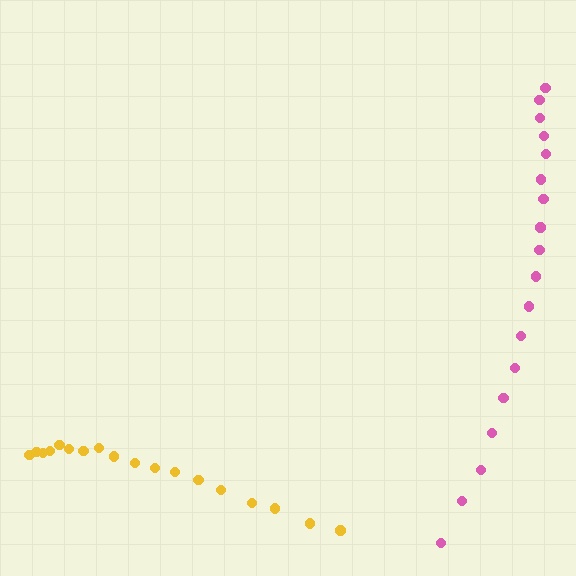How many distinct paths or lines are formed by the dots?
There are 2 distinct paths.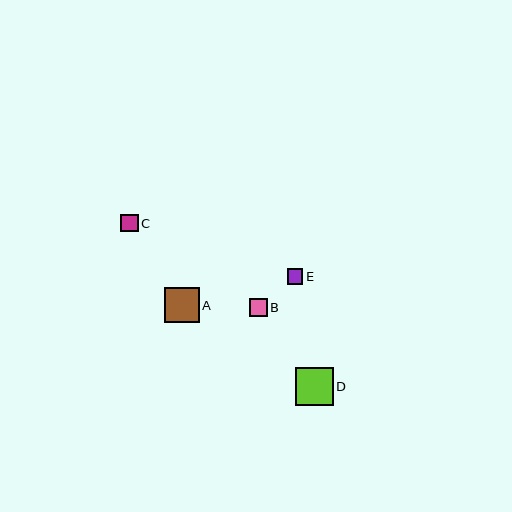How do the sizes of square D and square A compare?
Square D and square A are approximately the same size.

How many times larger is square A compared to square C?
Square A is approximately 2.0 times the size of square C.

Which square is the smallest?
Square E is the smallest with a size of approximately 15 pixels.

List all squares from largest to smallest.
From largest to smallest: D, A, B, C, E.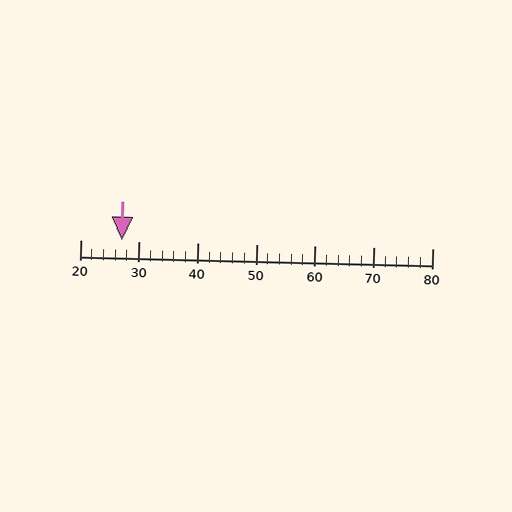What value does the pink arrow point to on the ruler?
The pink arrow points to approximately 27.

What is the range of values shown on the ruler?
The ruler shows values from 20 to 80.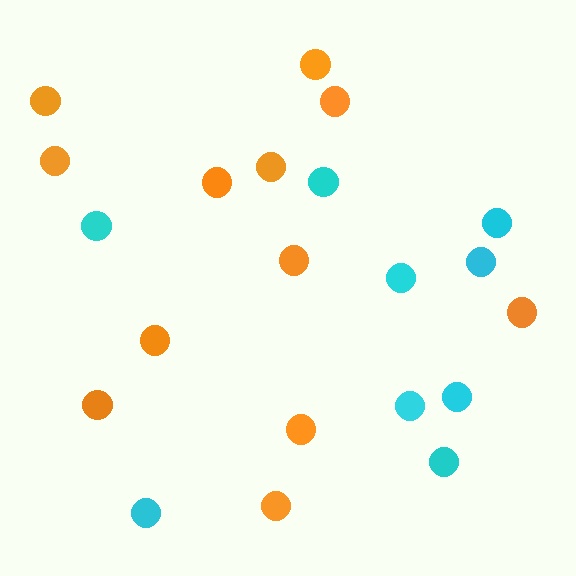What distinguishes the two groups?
There are 2 groups: one group of cyan circles (9) and one group of orange circles (12).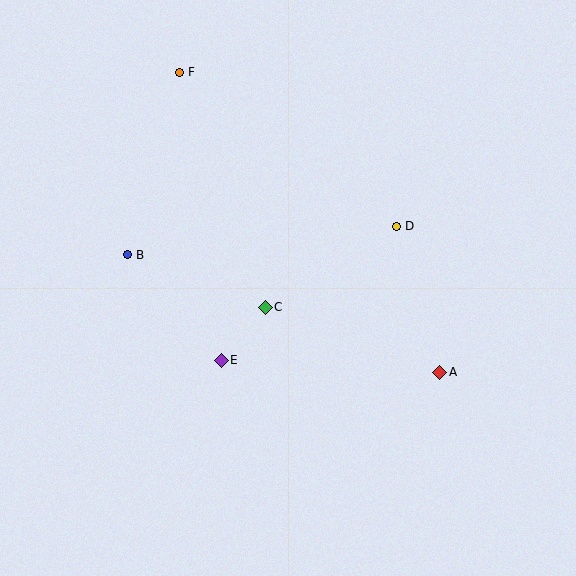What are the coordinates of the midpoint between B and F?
The midpoint between B and F is at (153, 163).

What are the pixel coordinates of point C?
Point C is at (265, 307).